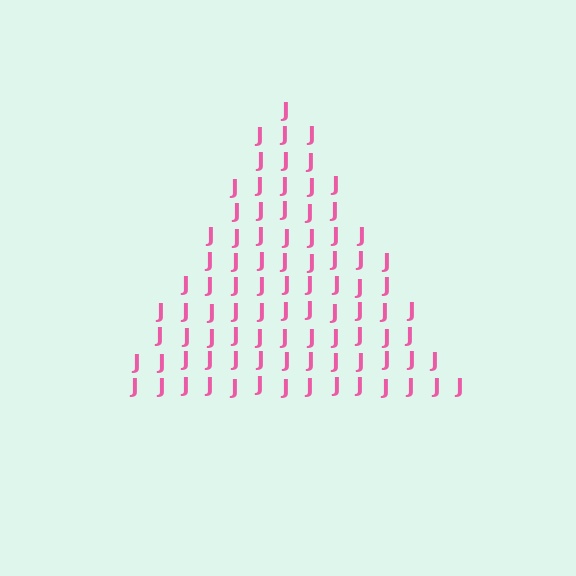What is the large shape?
The large shape is a triangle.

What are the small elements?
The small elements are letter J's.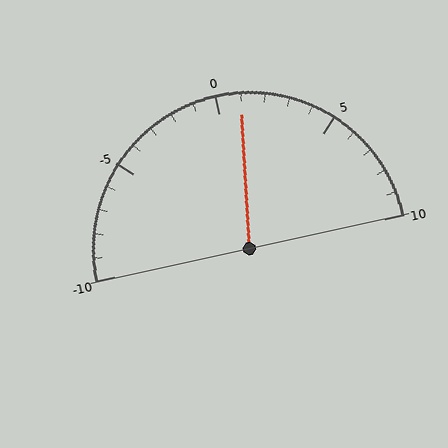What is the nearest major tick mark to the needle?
The nearest major tick mark is 0.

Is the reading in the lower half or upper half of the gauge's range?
The reading is in the upper half of the range (-10 to 10).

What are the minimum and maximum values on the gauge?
The gauge ranges from -10 to 10.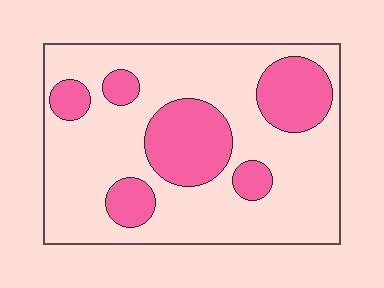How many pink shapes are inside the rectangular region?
6.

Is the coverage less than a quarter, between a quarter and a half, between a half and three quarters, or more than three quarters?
Between a quarter and a half.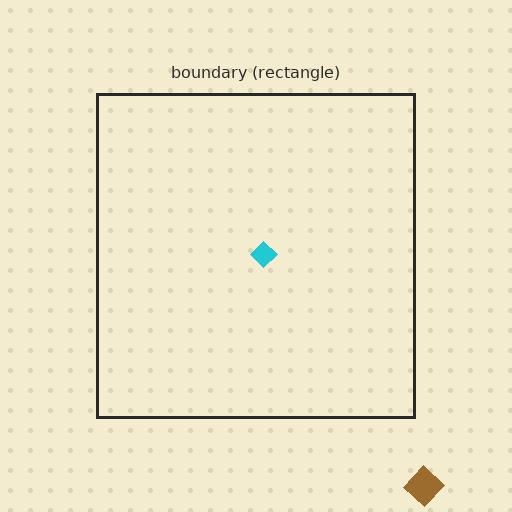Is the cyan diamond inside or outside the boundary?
Inside.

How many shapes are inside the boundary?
1 inside, 1 outside.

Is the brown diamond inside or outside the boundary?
Outside.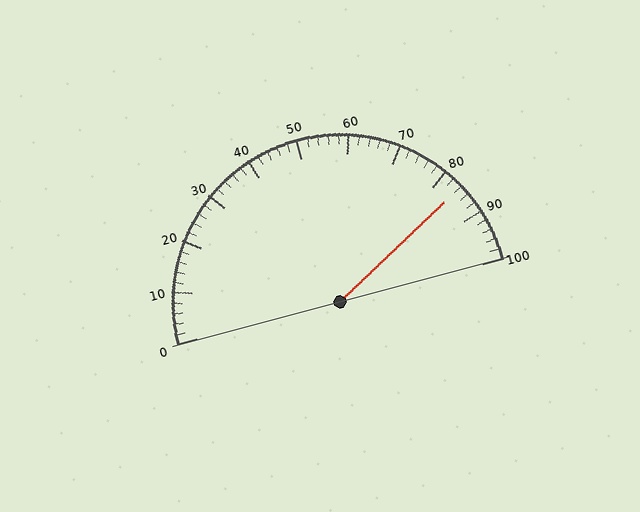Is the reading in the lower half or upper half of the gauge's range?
The reading is in the upper half of the range (0 to 100).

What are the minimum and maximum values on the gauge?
The gauge ranges from 0 to 100.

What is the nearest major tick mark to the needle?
The nearest major tick mark is 80.